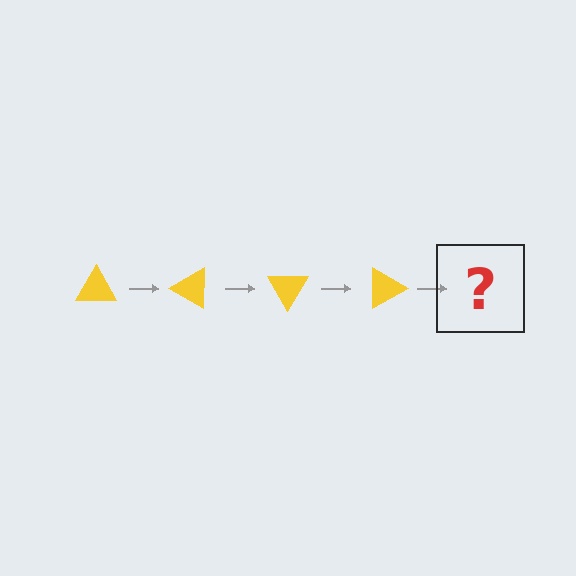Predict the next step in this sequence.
The next step is a yellow triangle rotated 120 degrees.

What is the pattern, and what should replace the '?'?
The pattern is that the triangle rotates 30 degrees each step. The '?' should be a yellow triangle rotated 120 degrees.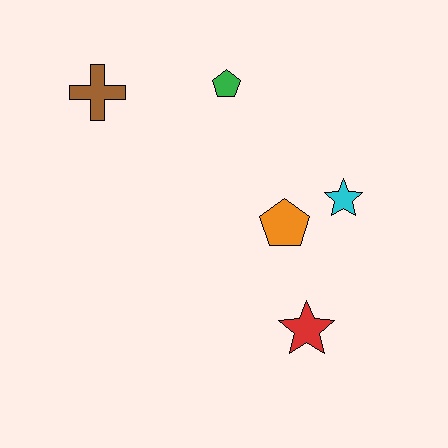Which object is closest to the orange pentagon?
The cyan star is closest to the orange pentagon.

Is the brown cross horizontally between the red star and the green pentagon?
No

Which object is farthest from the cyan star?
The brown cross is farthest from the cyan star.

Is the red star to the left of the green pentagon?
No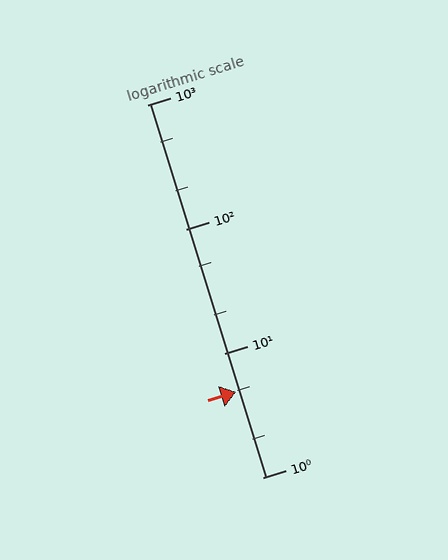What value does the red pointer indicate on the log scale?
The pointer indicates approximately 4.9.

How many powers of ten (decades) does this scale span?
The scale spans 3 decades, from 1 to 1000.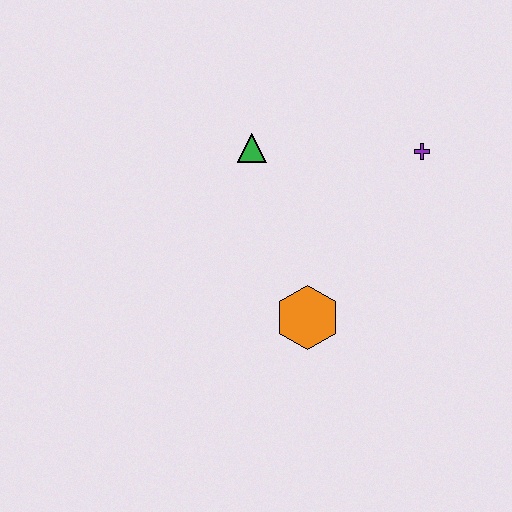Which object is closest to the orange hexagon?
The green triangle is closest to the orange hexagon.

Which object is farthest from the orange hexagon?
The purple cross is farthest from the orange hexagon.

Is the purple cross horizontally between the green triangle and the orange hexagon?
No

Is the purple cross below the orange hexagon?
No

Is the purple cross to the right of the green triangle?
Yes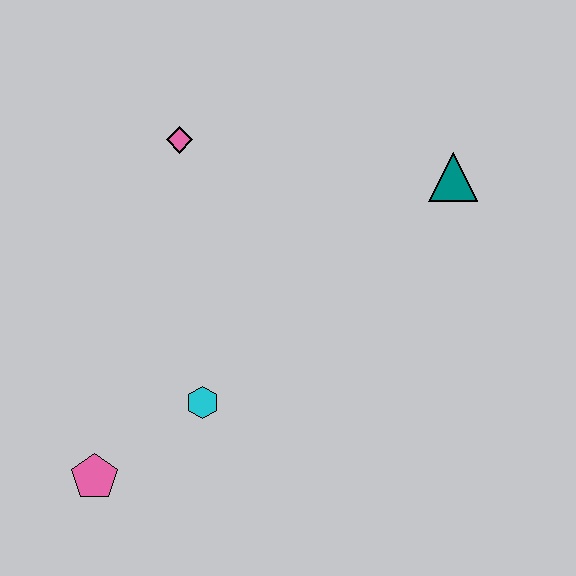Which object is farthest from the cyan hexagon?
The teal triangle is farthest from the cyan hexagon.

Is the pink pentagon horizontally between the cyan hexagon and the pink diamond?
No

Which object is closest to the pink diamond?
The cyan hexagon is closest to the pink diamond.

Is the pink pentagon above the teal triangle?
No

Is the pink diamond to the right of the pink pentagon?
Yes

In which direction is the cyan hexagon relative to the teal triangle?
The cyan hexagon is to the left of the teal triangle.